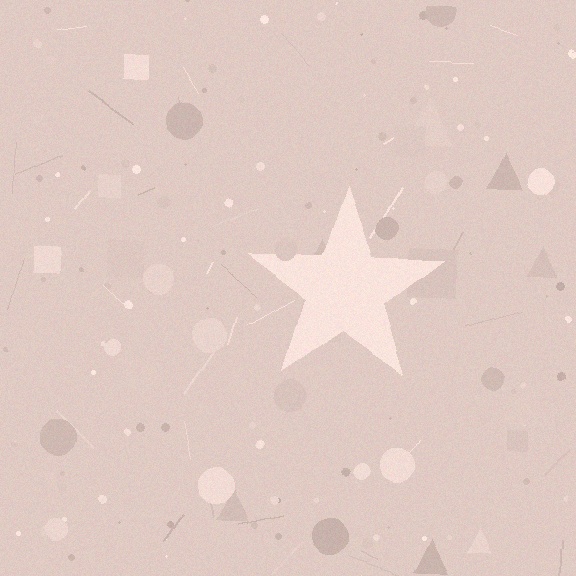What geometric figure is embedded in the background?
A star is embedded in the background.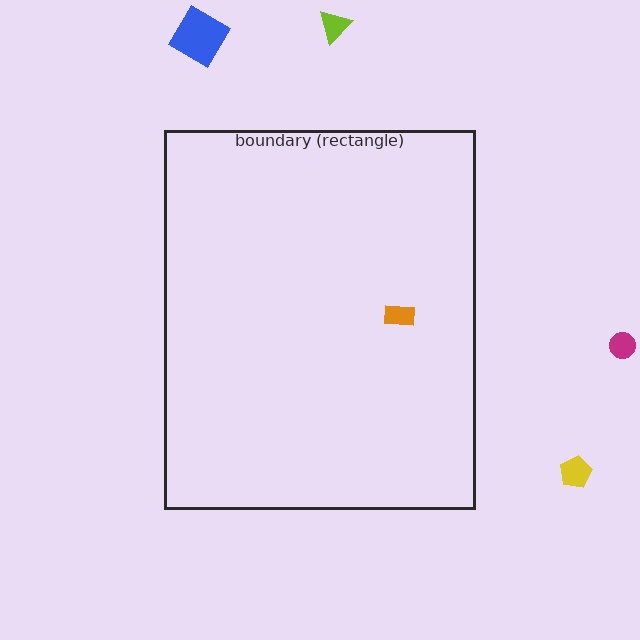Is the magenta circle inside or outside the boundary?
Outside.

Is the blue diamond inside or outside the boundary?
Outside.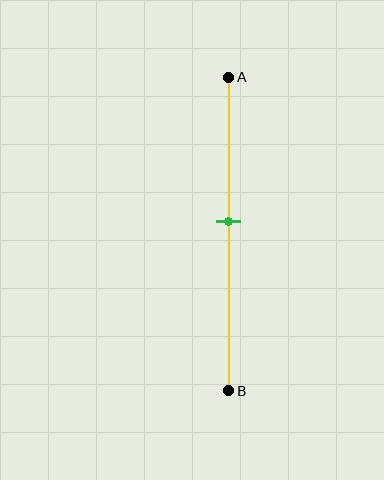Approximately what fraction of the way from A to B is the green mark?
The green mark is approximately 45% of the way from A to B.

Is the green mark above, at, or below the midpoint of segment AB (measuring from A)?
The green mark is above the midpoint of segment AB.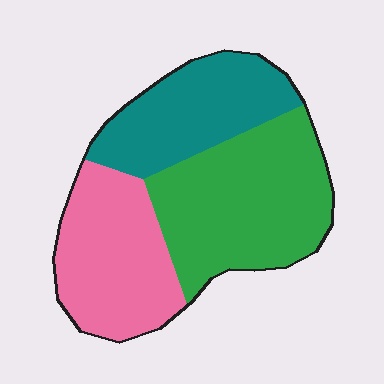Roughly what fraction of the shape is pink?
Pink takes up between a quarter and a half of the shape.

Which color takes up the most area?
Green, at roughly 40%.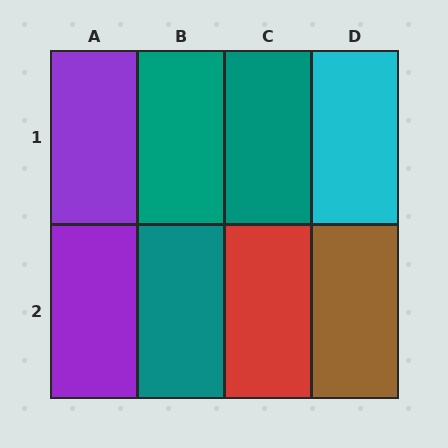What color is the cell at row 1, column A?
Purple.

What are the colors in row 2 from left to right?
Purple, teal, red, brown.